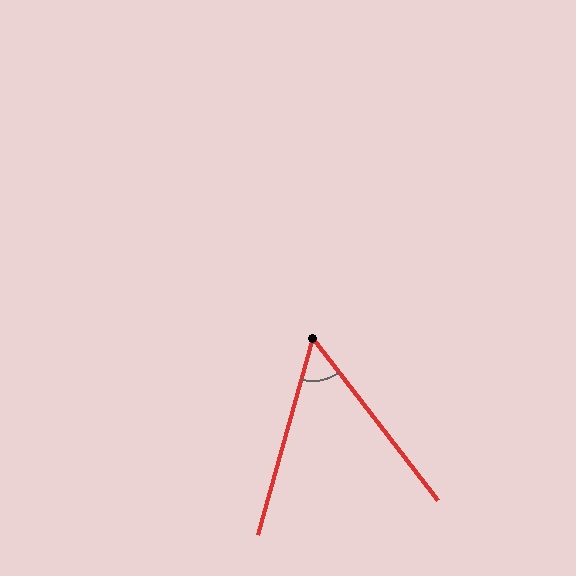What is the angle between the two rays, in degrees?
Approximately 53 degrees.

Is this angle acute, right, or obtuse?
It is acute.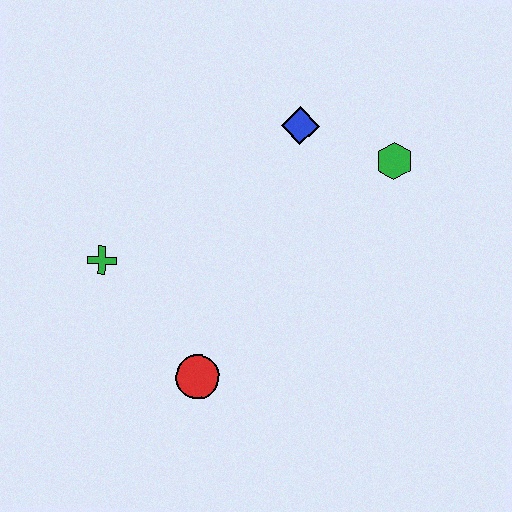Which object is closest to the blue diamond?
The green hexagon is closest to the blue diamond.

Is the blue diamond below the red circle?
No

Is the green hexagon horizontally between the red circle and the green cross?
No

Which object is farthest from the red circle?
The green hexagon is farthest from the red circle.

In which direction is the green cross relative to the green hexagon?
The green cross is to the left of the green hexagon.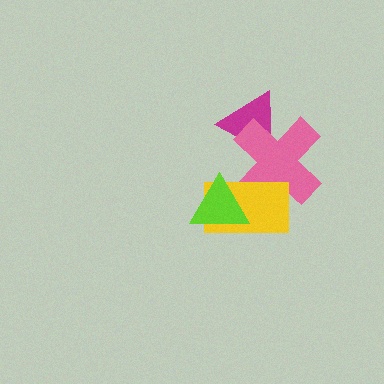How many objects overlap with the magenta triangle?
1 object overlaps with the magenta triangle.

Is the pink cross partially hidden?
Yes, it is partially covered by another shape.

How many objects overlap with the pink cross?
3 objects overlap with the pink cross.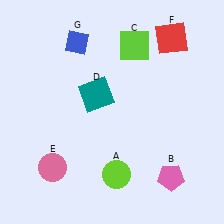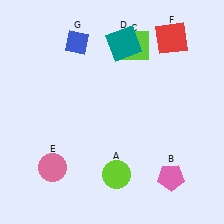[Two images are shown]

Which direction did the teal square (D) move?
The teal square (D) moved up.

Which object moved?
The teal square (D) moved up.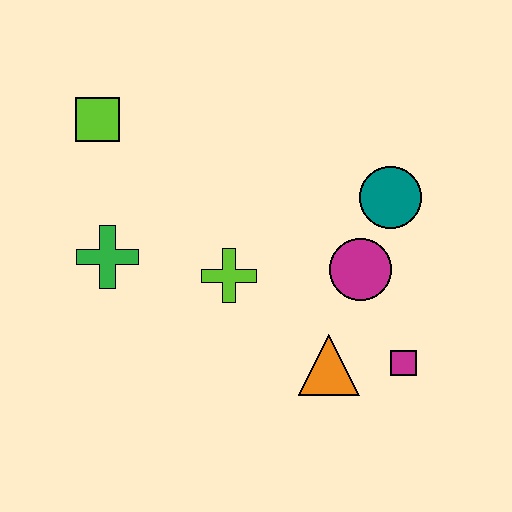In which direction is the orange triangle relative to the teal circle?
The orange triangle is below the teal circle.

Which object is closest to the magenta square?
The orange triangle is closest to the magenta square.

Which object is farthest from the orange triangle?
The lime square is farthest from the orange triangle.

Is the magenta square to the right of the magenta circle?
Yes